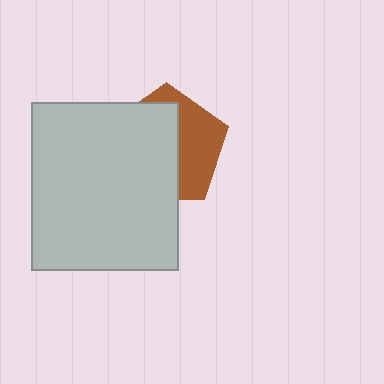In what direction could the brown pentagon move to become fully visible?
The brown pentagon could move right. That would shift it out from behind the light gray rectangle entirely.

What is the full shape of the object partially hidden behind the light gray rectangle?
The partially hidden object is a brown pentagon.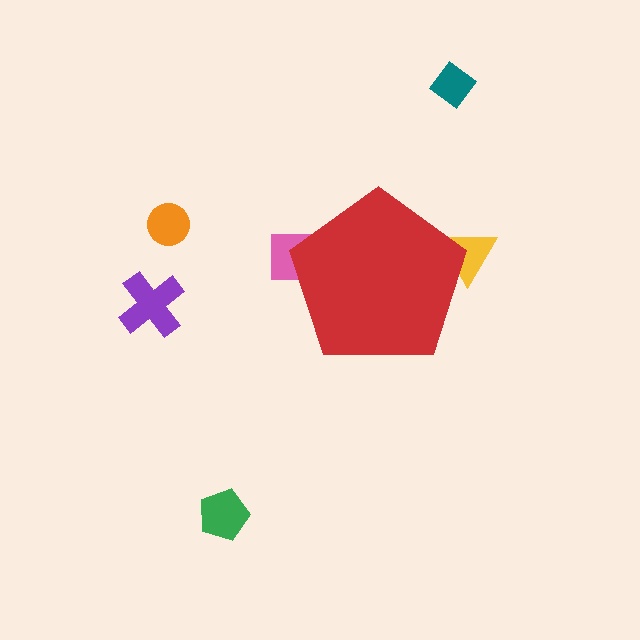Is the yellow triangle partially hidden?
Yes, the yellow triangle is partially hidden behind the red pentagon.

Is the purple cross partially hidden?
No, the purple cross is fully visible.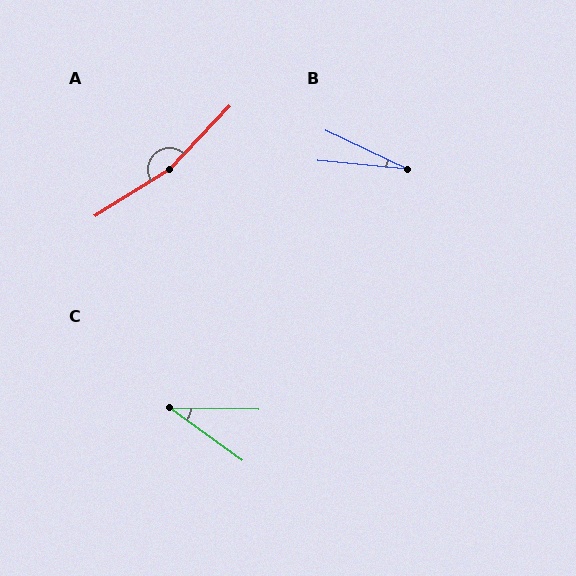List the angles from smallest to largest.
B (20°), C (35°), A (165°).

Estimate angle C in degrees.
Approximately 35 degrees.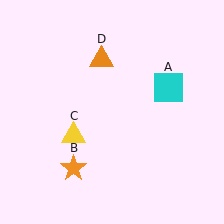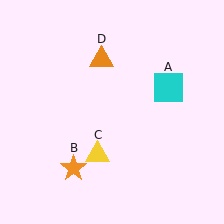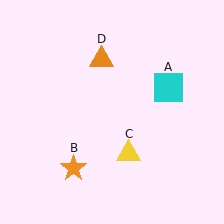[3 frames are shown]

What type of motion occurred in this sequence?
The yellow triangle (object C) rotated counterclockwise around the center of the scene.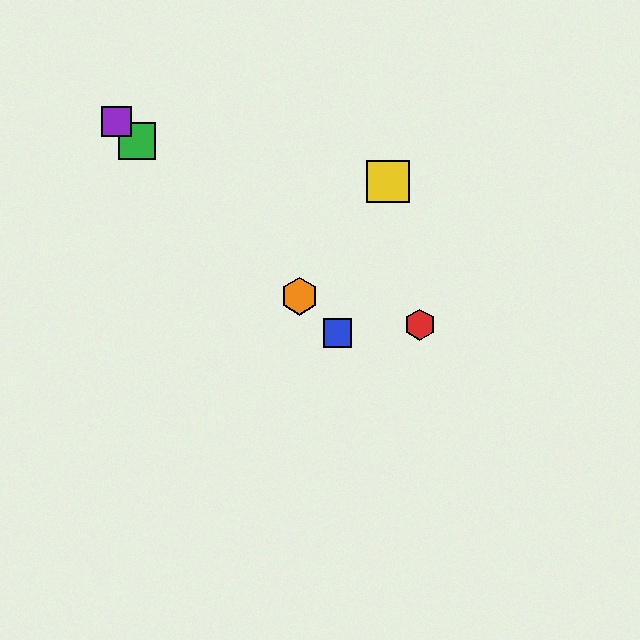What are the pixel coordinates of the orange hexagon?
The orange hexagon is at (300, 296).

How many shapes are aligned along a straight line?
4 shapes (the blue square, the green square, the purple square, the orange hexagon) are aligned along a straight line.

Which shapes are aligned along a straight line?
The blue square, the green square, the purple square, the orange hexagon are aligned along a straight line.